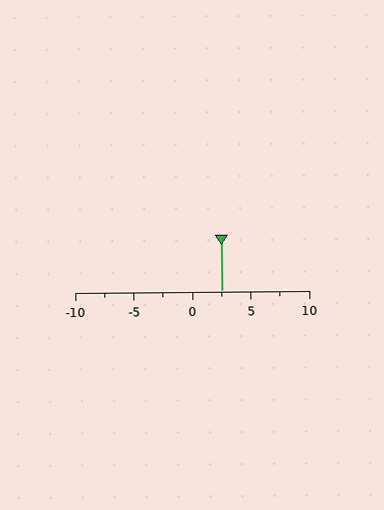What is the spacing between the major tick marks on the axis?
The major ticks are spaced 5 apart.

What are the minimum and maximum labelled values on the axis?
The axis runs from -10 to 10.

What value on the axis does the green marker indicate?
The marker indicates approximately 2.5.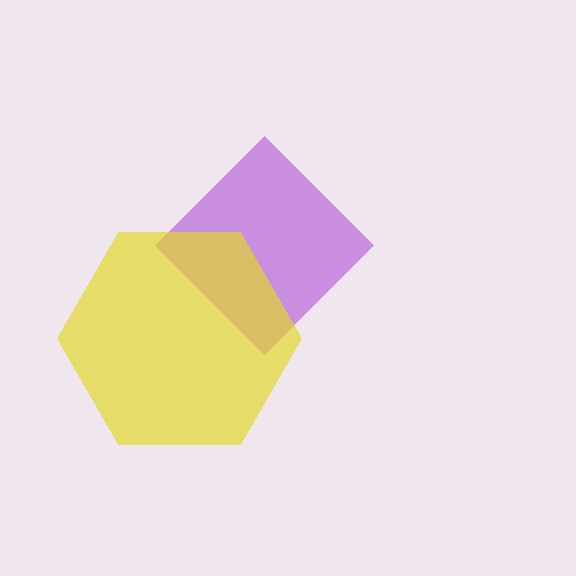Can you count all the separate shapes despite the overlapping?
Yes, there are 2 separate shapes.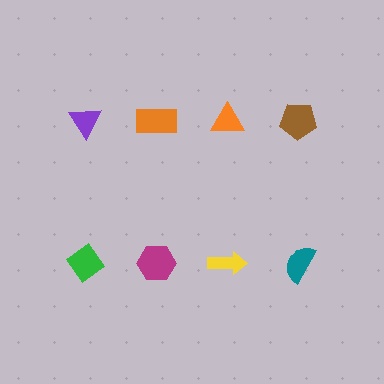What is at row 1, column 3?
An orange triangle.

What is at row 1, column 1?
A purple triangle.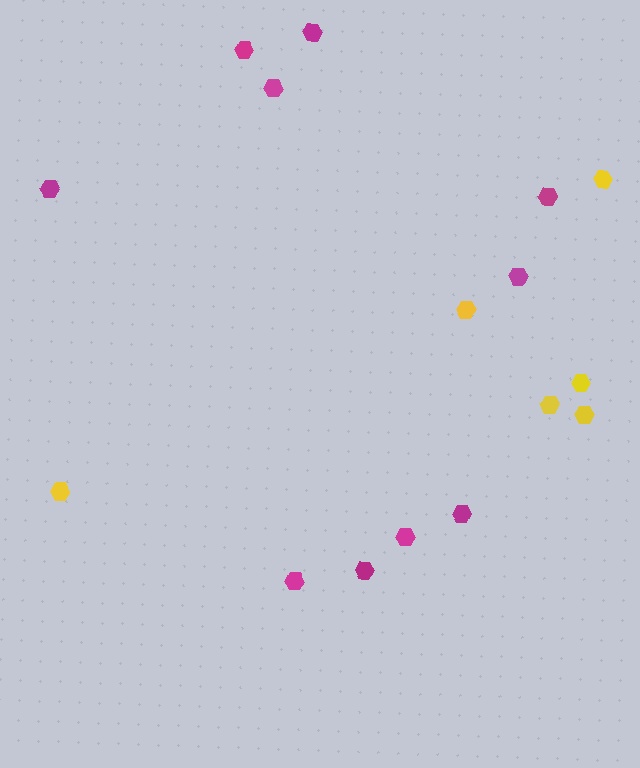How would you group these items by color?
There are 2 groups: one group of magenta hexagons (10) and one group of yellow hexagons (6).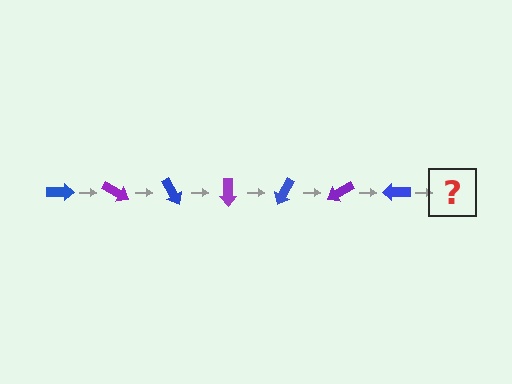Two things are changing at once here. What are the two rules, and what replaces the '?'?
The two rules are that it rotates 30 degrees each step and the color cycles through blue and purple. The '?' should be a purple arrow, rotated 210 degrees from the start.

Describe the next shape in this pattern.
It should be a purple arrow, rotated 210 degrees from the start.